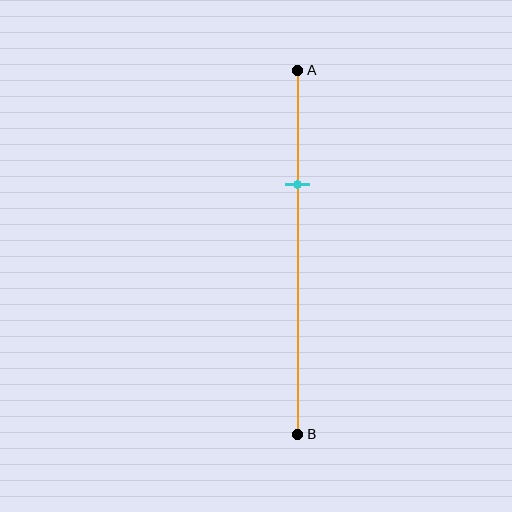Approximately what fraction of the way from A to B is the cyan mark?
The cyan mark is approximately 30% of the way from A to B.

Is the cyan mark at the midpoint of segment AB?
No, the mark is at about 30% from A, not at the 50% midpoint.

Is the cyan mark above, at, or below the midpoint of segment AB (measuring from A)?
The cyan mark is above the midpoint of segment AB.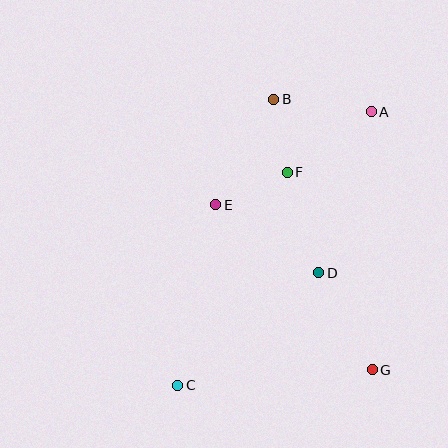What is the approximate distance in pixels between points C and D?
The distance between C and D is approximately 180 pixels.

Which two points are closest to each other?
Points B and F are closest to each other.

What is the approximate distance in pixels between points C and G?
The distance between C and G is approximately 195 pixels.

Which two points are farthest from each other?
Points A and C are farthest from each other.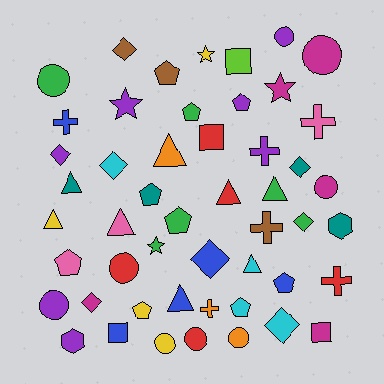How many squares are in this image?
There are 4 squares.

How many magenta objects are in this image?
There are 5 magenta objects.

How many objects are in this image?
There are 50 objects.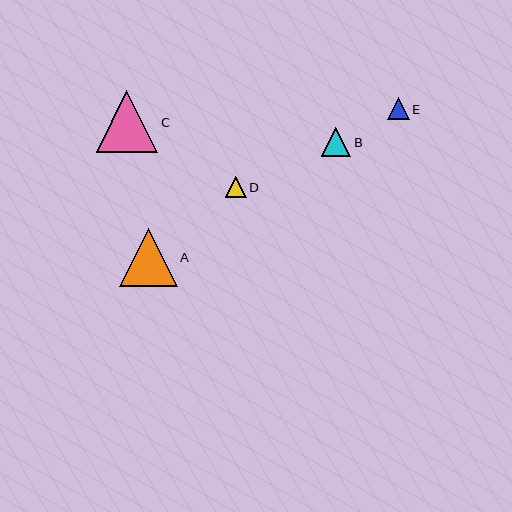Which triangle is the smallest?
Triangle D is the smallest with a size of approximately 21 pixels.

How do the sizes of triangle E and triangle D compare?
Triangle E and triangle D are approximately the same size.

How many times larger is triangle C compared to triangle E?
Triangle C is approximately 2.8 times the size of triangle E.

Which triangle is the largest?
Triangle C is the largest with a size of approximately 62 pixels.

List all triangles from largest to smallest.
From largest to smallest: C, A, B, E, D.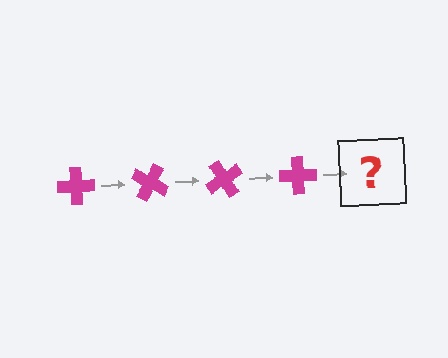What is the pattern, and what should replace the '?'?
The pattern is that the cross rotates 30 degrees each step. The '?' should be a magenta cross rotated 120 degrees.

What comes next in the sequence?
The next element should be a magenta cross rotated 120 degrees.